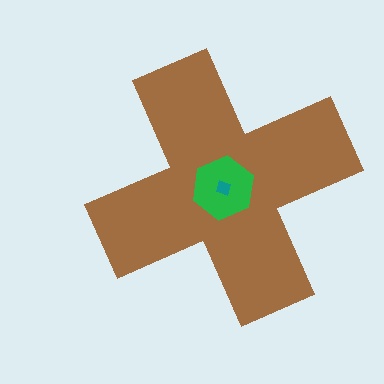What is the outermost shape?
The brown cross.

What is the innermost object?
The teal diamond.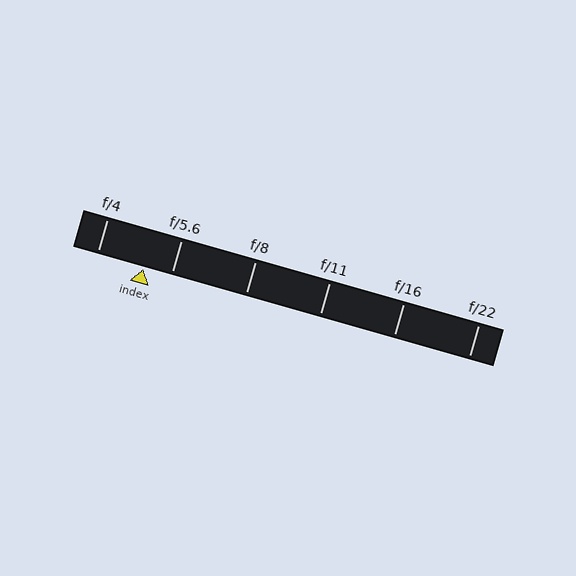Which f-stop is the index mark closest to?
The index mark is closest to f/5.6.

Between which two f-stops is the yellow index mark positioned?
The index mark is between f/4 and f/5.6.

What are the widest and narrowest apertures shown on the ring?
The widest aperture shown is f/4 and the narrowest is f/22.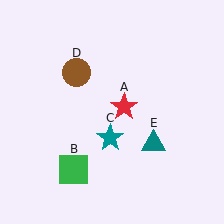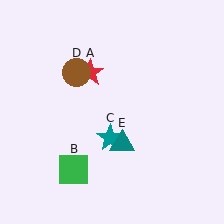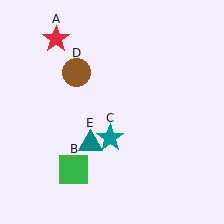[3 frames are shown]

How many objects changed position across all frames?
2 objects changed position: red star (object A), teal triangle (object E).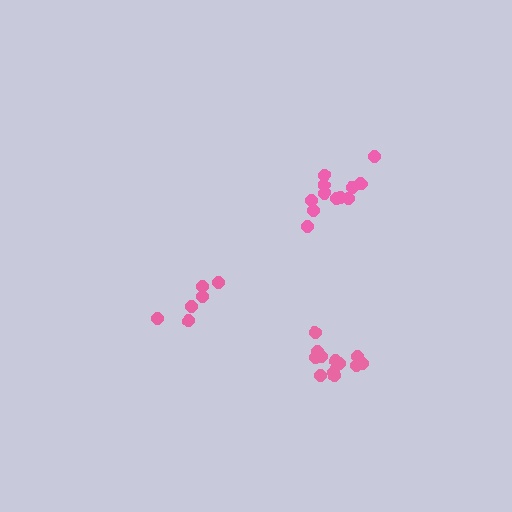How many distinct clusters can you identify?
There are 3 distinct clusters.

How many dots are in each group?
Group 1: 12 dots, Group 2: 6 dots, Group 3: 12 dots (30 total).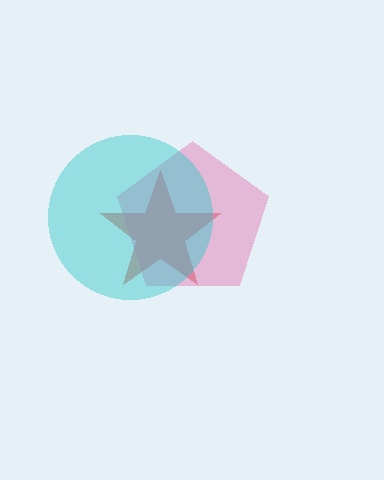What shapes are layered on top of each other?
The layered shapes are: a red star, a pink pentagon, a cyan circle.